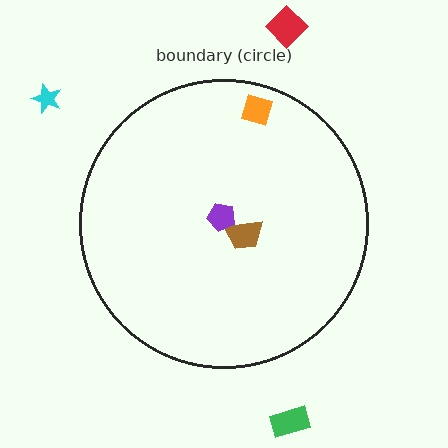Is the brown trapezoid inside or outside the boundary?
Inside.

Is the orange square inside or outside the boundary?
Inside.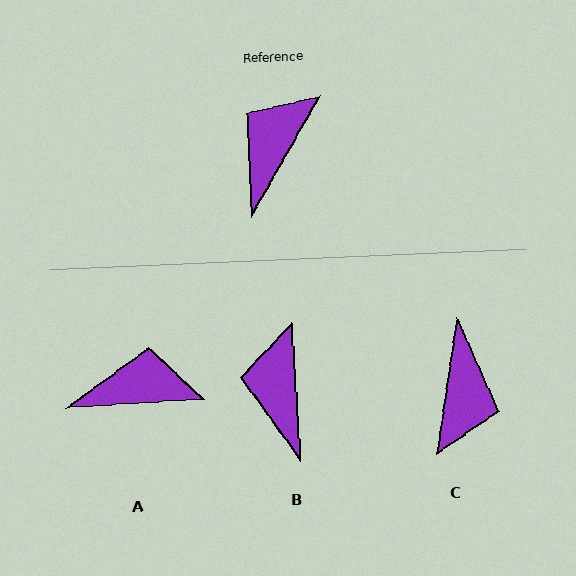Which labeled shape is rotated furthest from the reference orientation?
C, about 159 degrees away.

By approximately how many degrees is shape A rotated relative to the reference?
Approximately 57 degrees clockwise.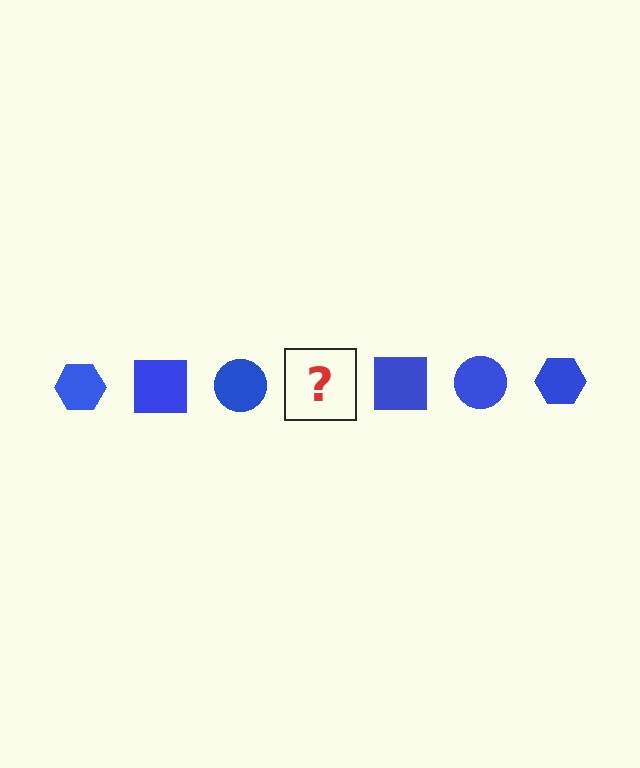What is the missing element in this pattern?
The missing element is a blue hexagon.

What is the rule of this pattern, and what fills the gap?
The rule is that the pattern cycles through hexagon, square, circle shapes in blue. The gap should be filled with a blue hexagon.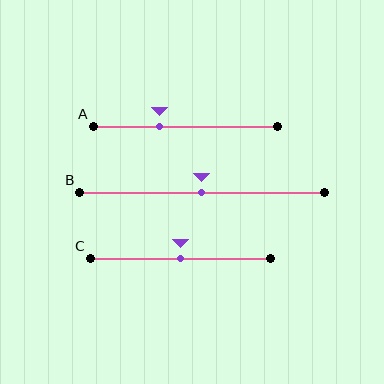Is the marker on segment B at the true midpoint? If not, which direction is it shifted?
Yes, the marker on segment B is at the true midpoint.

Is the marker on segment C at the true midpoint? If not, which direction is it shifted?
Yes, the marker on segment C is at the true midpoint.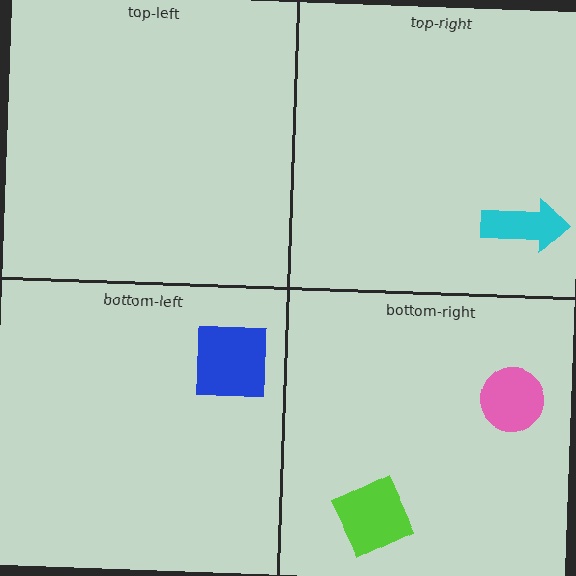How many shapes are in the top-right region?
1.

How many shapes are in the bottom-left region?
1.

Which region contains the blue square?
The bottom-left region.